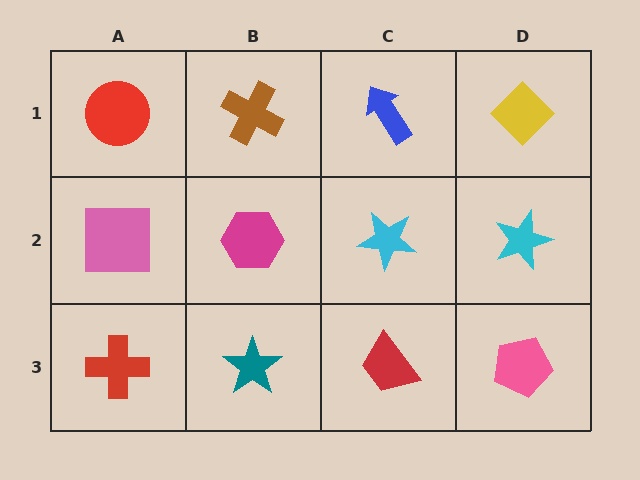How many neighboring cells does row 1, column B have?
3.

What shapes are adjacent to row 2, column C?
A blue arrow (row 1, column C), a red trapezoid (row 3, column C), a magenta hexagon (row 2, column B), a cyan star (row 2, column D).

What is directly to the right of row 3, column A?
A teal star.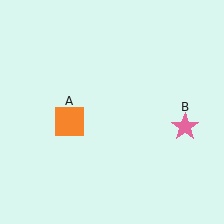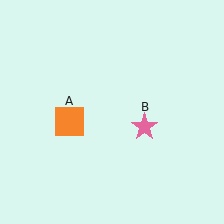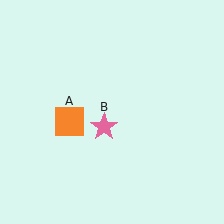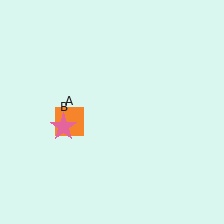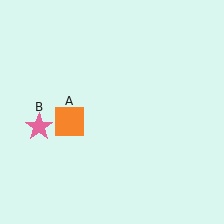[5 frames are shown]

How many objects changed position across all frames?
1 object changed position: pink star (object B).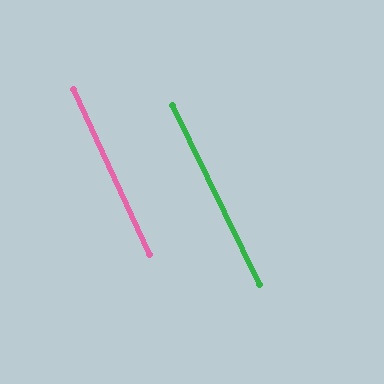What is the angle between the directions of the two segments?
Approximately 1 degree.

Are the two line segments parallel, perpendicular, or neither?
Parallel — their directions differ by only 1.3°.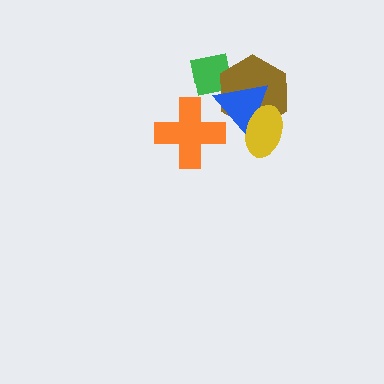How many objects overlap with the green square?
2 objects overlap with the green square.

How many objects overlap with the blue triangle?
4 objects overlap with the blue triangle.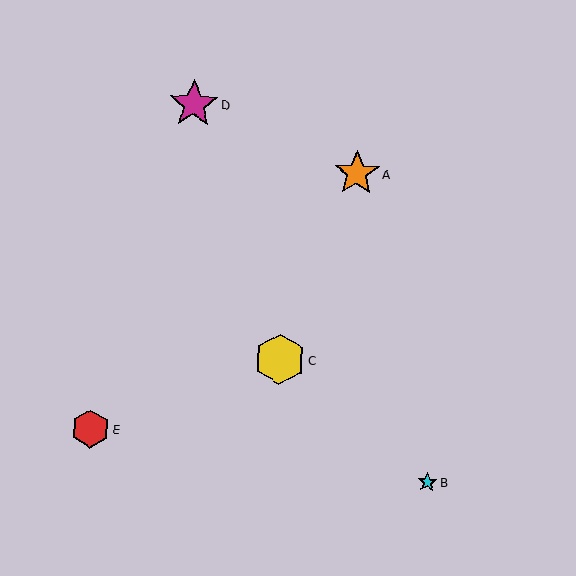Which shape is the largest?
The yellow hexagon (labeled C) is the largest.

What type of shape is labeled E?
Shape E is a red hexagon.